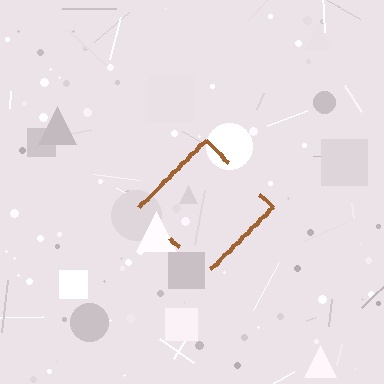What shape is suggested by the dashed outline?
The dashed outline suggests a diamond.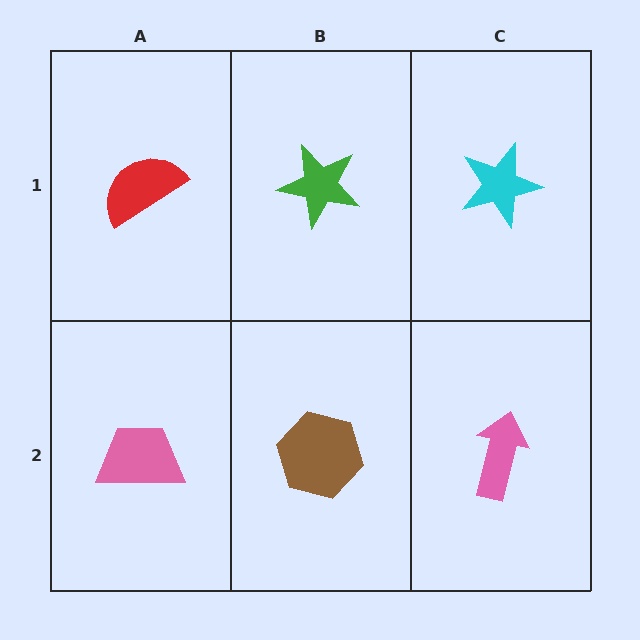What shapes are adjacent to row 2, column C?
A cyan star (row 1, column C), a brown hexagon (row 2, column B).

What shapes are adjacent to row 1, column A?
A pink trapezoid (row 2, column A), a green star (row 1, column B).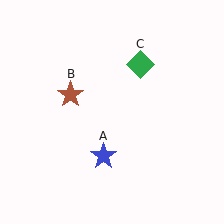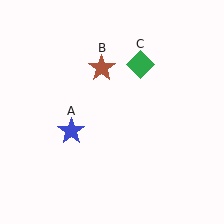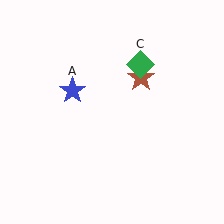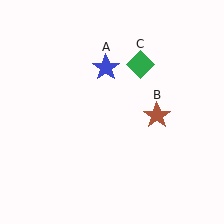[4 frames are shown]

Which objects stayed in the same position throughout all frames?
Green diamond (object C) remained stationary.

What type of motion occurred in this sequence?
The blue star (object A), brown star (object B) rotated clockwise around the center of the scene.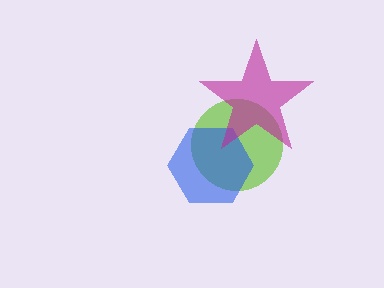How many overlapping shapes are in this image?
There are 3 overlapping shapes in the image.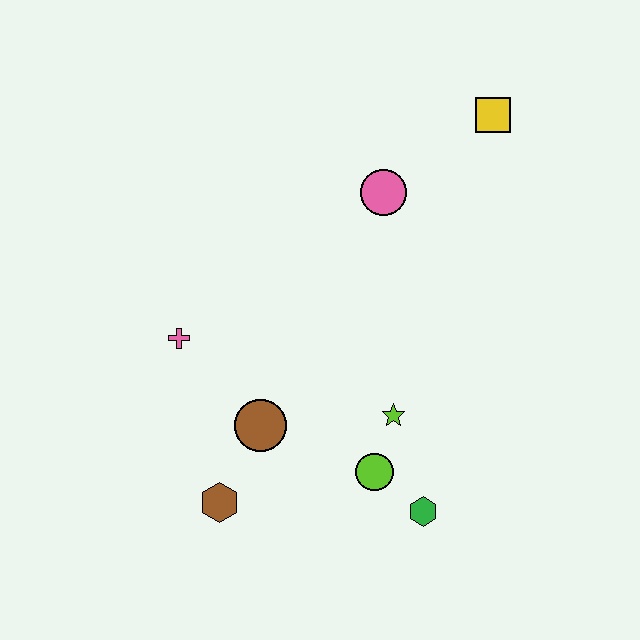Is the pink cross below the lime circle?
No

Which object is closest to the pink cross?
The brown circle is closest to the pink cross.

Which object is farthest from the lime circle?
The yellow square is farthest from the lime circle.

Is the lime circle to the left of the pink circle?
Yes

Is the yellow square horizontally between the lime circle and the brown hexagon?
No